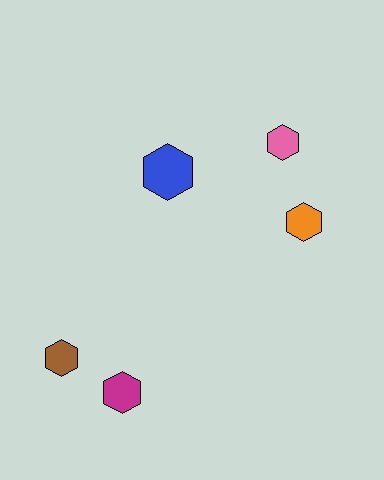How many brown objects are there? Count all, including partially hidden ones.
There is 1 brown object.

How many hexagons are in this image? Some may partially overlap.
There are 5 hexagons.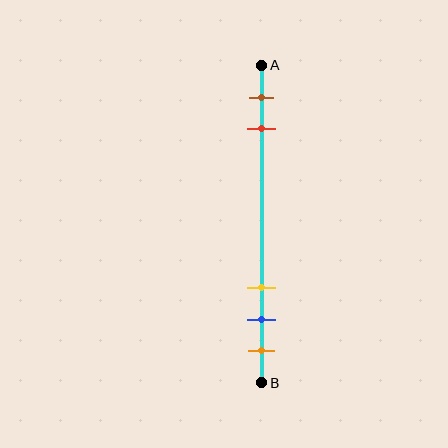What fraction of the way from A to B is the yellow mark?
The yellow mark is approximately 70% (0.7) of the way from A to B.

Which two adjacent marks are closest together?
The blue and orange marks are the closest adjacent pair.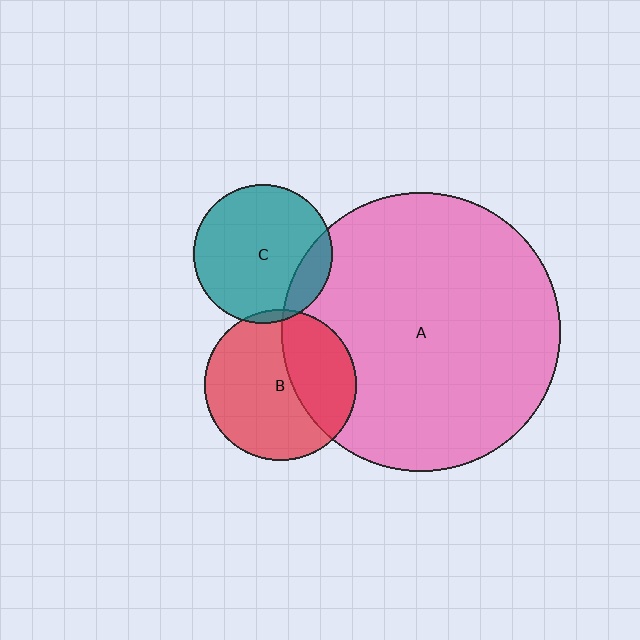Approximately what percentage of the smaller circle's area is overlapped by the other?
Approximately 15%.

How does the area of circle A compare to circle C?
Approximately 4.0 times.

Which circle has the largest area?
Circle A (pink).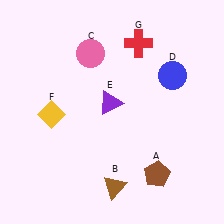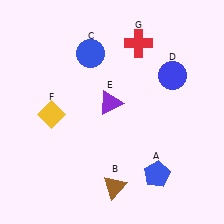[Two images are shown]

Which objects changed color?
A changed from brown to blue. C changed from pink to blue.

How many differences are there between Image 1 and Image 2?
There are 2 differences between the two images.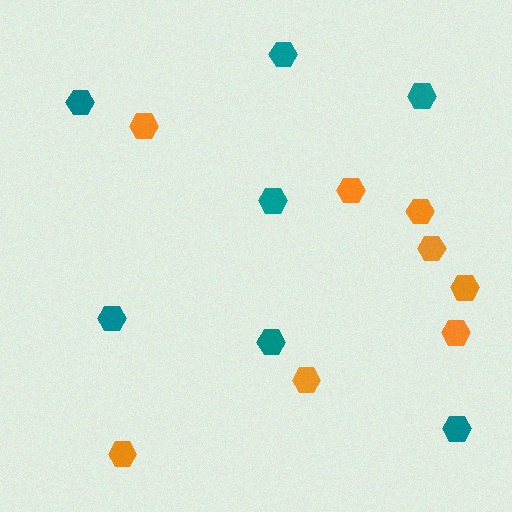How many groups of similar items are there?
There are 2 groups: one group of teal hexagons (7) and one group of orange hexagons (8).